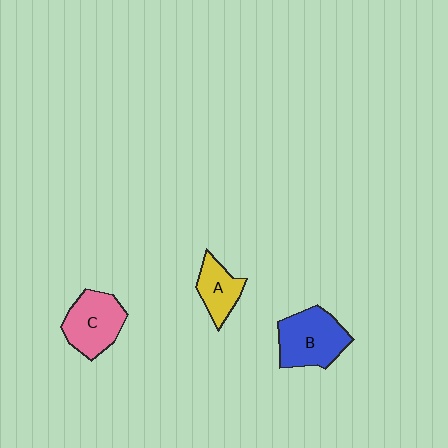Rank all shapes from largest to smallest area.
From largest to smallest: B (blue), C (pink), A (yellow).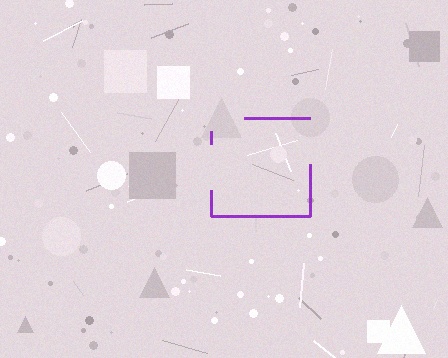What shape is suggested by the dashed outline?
The dashed outline suggests a square.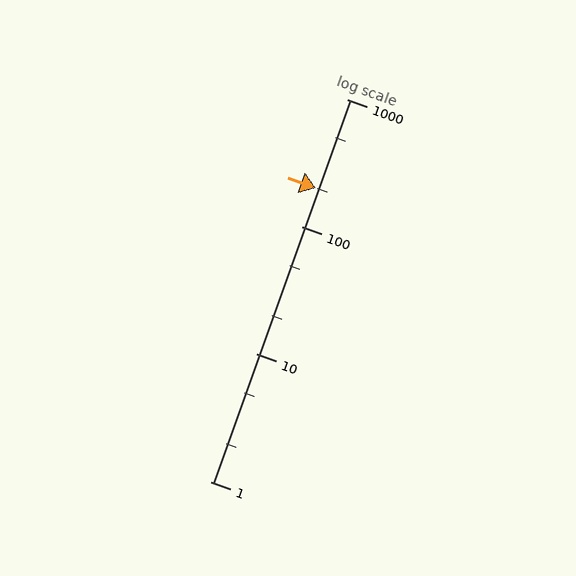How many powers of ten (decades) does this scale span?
The scale spans 3 decades, from 1 to 1000.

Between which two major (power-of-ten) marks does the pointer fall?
The pointer is between 100 and 1000.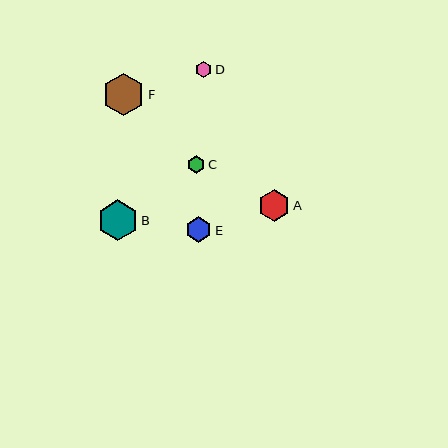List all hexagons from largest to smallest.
From largest to smallest: F, B, A, E, C, D.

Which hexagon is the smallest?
Hexagon D is the smallest with a size of approximately 16 pixels.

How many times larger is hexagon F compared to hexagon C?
Hexagon F is approximately 2.4 times the size of hexagon C.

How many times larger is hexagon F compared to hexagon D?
Hexagon F is approximately 2.6 times the size of hexagon D.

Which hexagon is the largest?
Hexagon F is the largest with a size of approximately 42 pixels.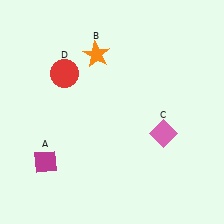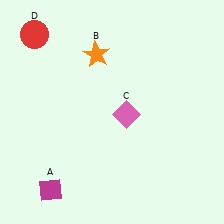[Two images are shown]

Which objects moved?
The objects that moved are: the magenta diamond (A), the pink diamond (C), the red circle (D).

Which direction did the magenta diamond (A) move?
The magenta diamond (A) moved down.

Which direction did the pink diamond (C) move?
The pink diamond (C) moved left.